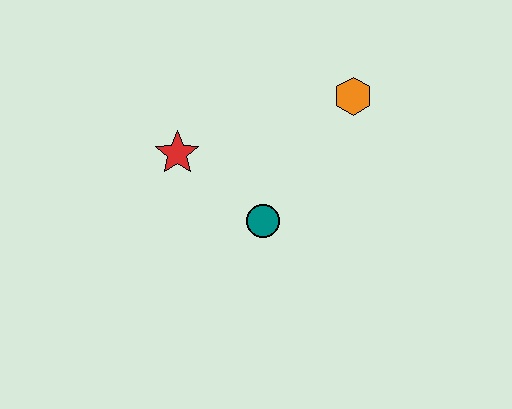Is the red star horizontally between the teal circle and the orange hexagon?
No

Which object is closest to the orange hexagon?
The teal circle is closest to the orange hexagon.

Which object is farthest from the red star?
The orange hexagon is farthest from the red star.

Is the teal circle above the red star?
No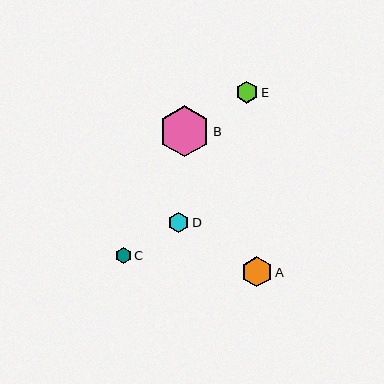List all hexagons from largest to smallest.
From largest to smallest: B, A, E, D, C.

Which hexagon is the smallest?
Hexagon C is the smallest with a size of approximately 16 pixels.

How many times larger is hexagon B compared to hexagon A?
Hexagon B is approximately 1.7 times the size of hexagon A.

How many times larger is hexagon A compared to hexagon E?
Hexagon A is approximately 1.4 times the size of hexagon E.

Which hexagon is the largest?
Hexagon B is the largest with a size of approximately 51 pixels.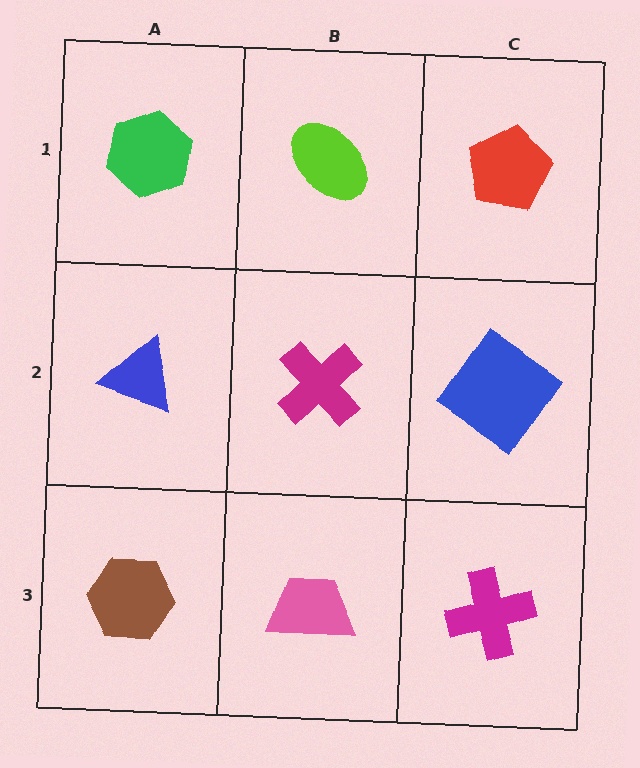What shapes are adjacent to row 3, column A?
A blue triangle (row 2, column A), a pink trapezoid (row 3, column B).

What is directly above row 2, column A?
A green hexagon.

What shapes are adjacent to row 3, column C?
A blue diamond (row 2, column C), a pink trapezoid (row 3, column B).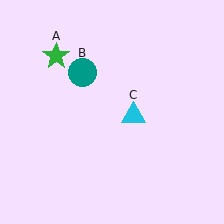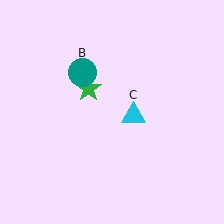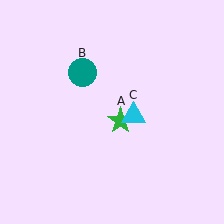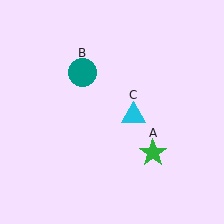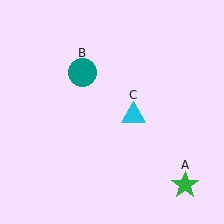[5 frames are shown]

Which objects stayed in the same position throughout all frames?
Teal circle (object B) and cyan triangle (object C) remained stationary.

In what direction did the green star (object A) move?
The green star (object A) moved down and to the right.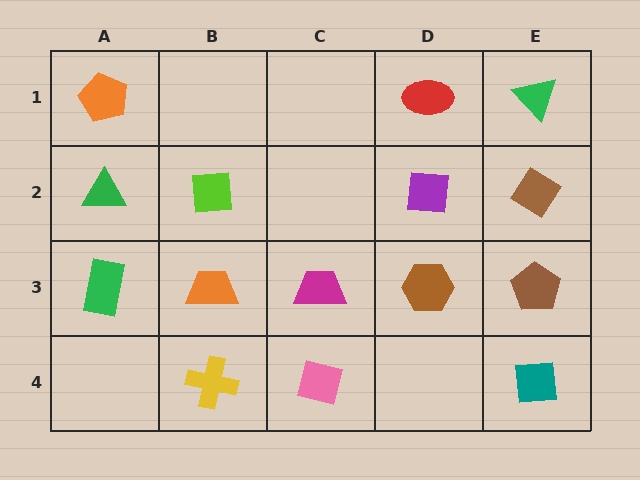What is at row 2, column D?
A purple square.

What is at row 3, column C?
A magenta trapezoid.